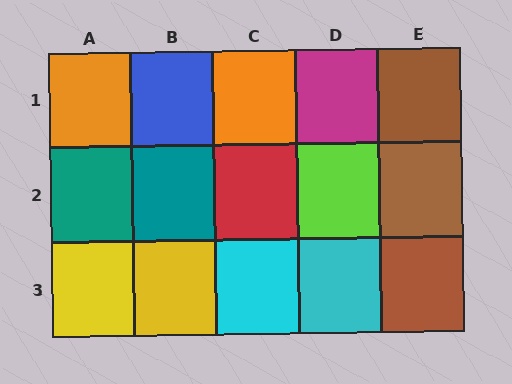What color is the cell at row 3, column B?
Yellow.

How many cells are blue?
1 cell is blue.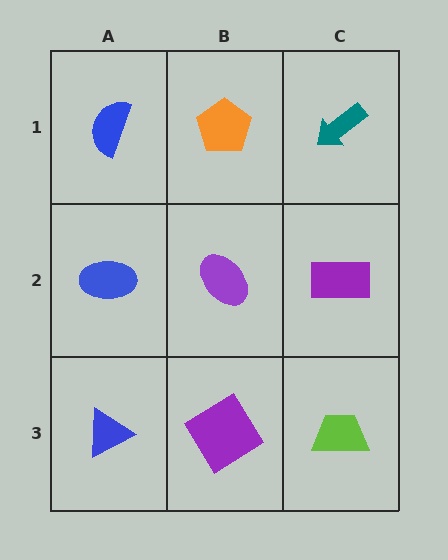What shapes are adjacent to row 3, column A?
A blue ellipse (row 2, column A), a purple diamond (row 3, column B).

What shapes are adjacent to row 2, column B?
An orange pentagon (row 1, column B), a purple diamond (row 3, column B), a blue ellipse (row 2, column A), a purple rectangle (row 2, column C).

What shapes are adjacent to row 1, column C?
A purple rectangle (row 2, column C), an orange pentagon (row 1, column B).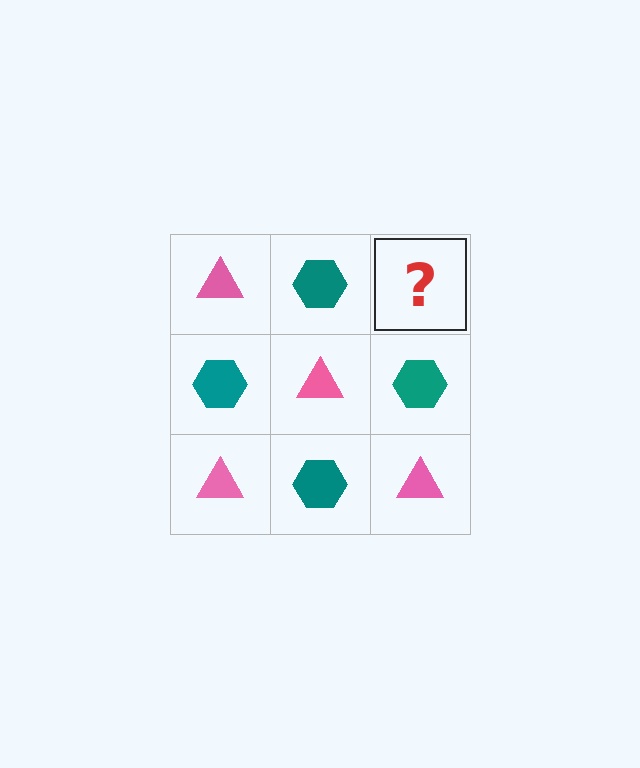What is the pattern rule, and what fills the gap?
The rule is that it alternates pink triangle and teal hexagon in a checkerboard pattern. The gap should be filled with a pink triangle.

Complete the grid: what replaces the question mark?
The question mark should be replaced with a pink triangle.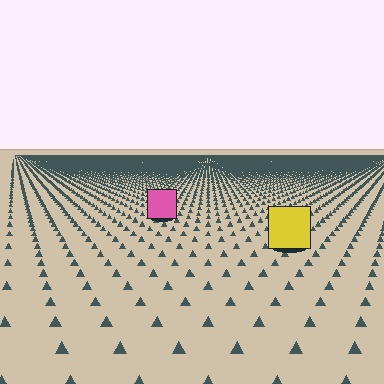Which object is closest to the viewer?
The yellow square is closest. The texture marks near it are larger and more spread out.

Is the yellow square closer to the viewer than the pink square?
Yes. The yellow square is closer — you can tell from the texture gradient: the ground texture is coarser near it.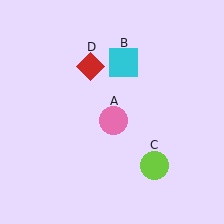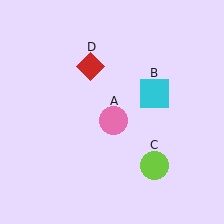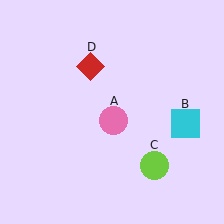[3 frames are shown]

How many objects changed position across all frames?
1 object changed position: cyan square (object B).